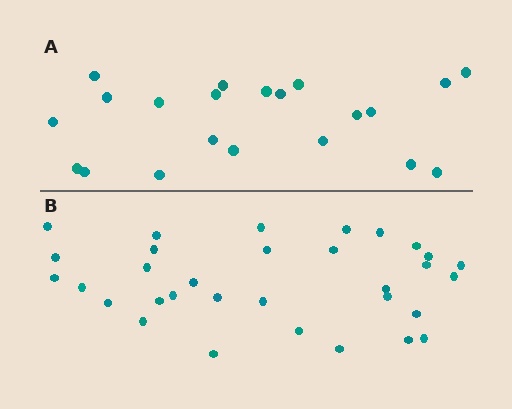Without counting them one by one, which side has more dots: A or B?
Region B (the bottom region) has more dots.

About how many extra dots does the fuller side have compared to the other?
Region B has roughly 12 or so more dots than region A.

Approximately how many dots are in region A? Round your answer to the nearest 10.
About 20 dots. (The exact count is 21, which rounds to 20.)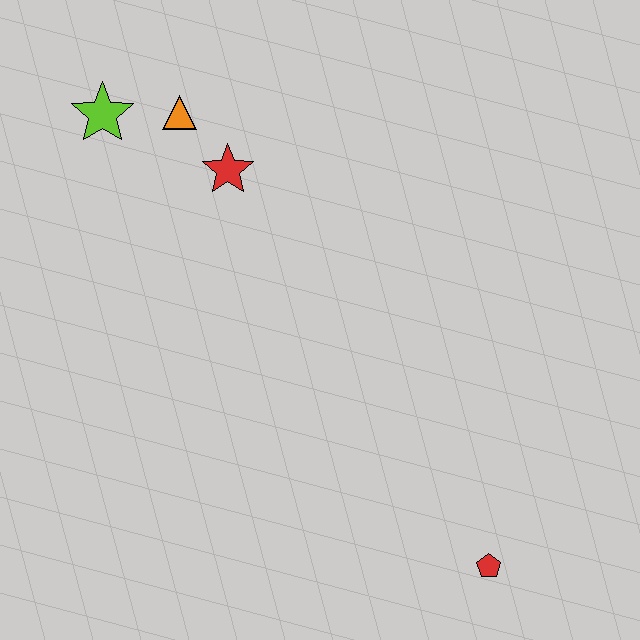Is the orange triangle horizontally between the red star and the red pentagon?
No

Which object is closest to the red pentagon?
The red star is closest to the red pentagon.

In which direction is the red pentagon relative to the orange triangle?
The red pentagon is below the orange triangle.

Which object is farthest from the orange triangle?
The red pentagon is farthest from the orange triangle.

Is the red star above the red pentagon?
Yes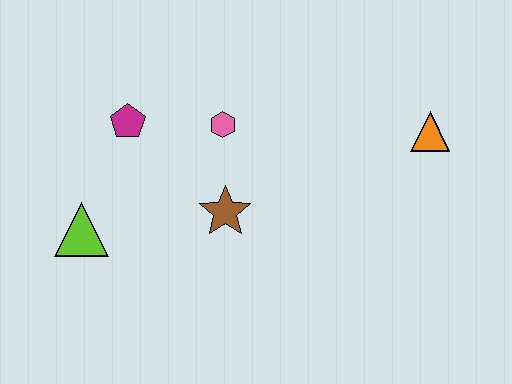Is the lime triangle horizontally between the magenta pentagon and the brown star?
No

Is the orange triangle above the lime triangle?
Yes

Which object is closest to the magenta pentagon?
The pink hexagon is closest to the magenta pentagon.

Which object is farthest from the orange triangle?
The lime triangle is farthest from the orange triangle.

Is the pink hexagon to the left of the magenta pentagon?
No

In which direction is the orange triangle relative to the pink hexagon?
The orange triangle is to the right of the pink hexagon.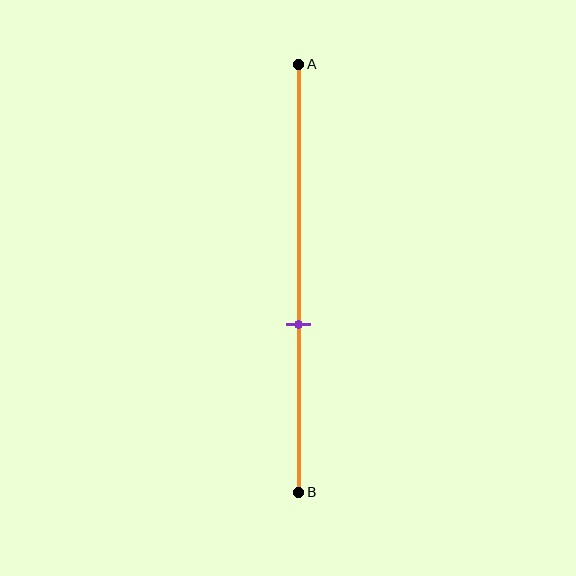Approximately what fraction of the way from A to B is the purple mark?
The purple mark is approximately 60% of the way from A to B.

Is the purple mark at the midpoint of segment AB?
No, the mark is at about 60% from A, not at the 50% midpoint.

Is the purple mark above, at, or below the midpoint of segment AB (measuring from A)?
The purple mark is below the midpoint of segment AB.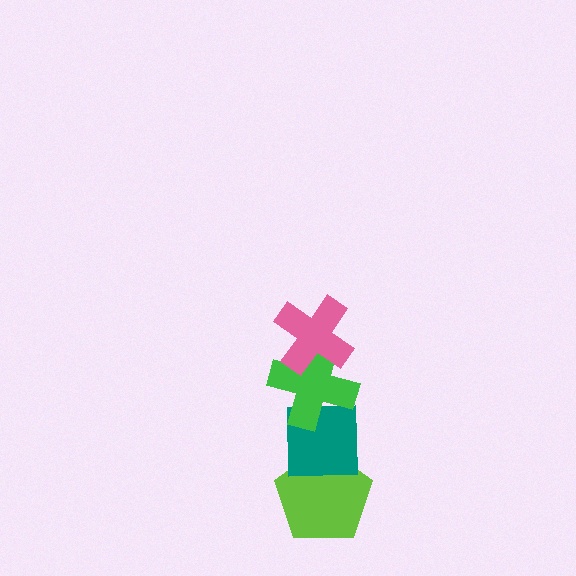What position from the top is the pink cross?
The pink cross is 1st from the top.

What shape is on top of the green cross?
The pink cross is on top of the green cross.